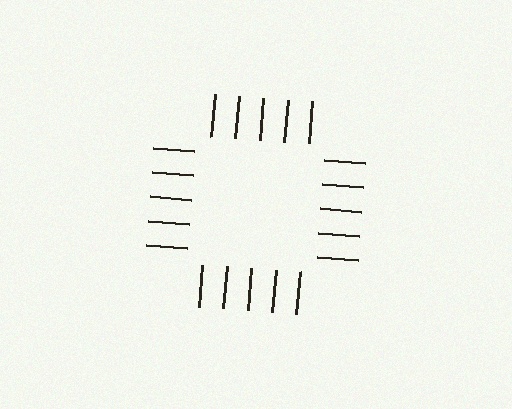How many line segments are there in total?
20 — 5 along each of the 4 edges.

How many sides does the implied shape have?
4 sides — the line-ends trace a square.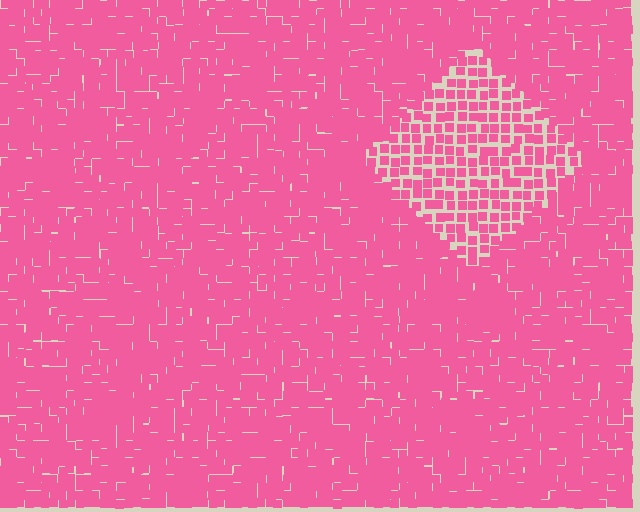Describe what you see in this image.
The image contains small pink elements arranged at two different densities. A diamond-shaped region is visible where the elements are less densely packed than the surrounding area.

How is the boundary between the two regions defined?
The boundary is defined by a change in element density (approximately 1.8x ratio). All elements are the same color, size, and shape.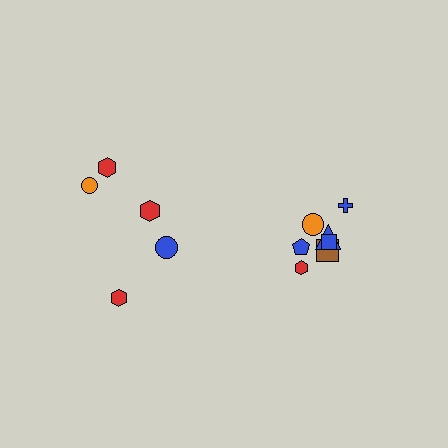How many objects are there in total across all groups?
There are 12 objects.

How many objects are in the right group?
There are 7 objects.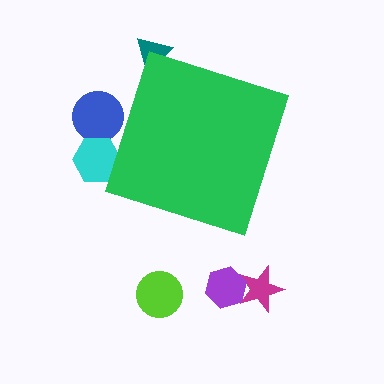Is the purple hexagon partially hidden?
No, the purple hexagon is fully visible.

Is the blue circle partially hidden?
Yes, the blue circle is partially hidden behind the green diamond.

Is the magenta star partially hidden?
No, the magenta star is fully visible.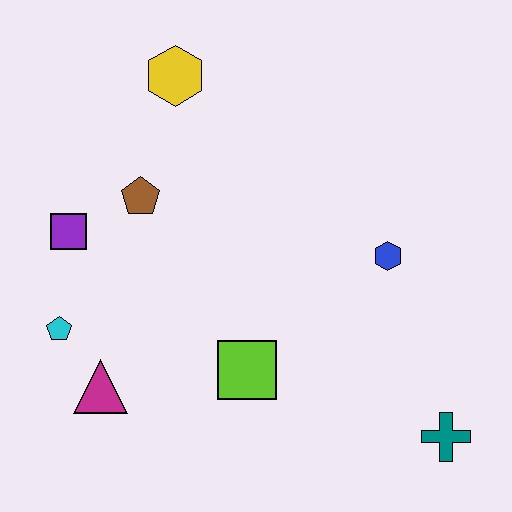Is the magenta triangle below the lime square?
Yes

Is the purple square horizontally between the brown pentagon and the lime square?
No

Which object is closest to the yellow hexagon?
The brown pentagon is closest to the yellow hexagon.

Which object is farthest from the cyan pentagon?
The teal cross is farthest from the cyan pentagon.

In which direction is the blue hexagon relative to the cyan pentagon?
The blue hexagon is to the right of the cyan pentagon.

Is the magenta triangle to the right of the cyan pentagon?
Yes